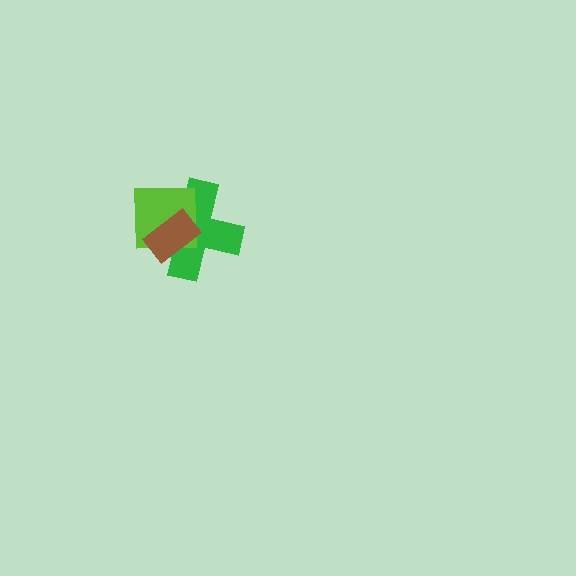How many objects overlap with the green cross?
2 objects overlap with the green cross.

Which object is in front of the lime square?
The brown rectangle is in front of the lime square.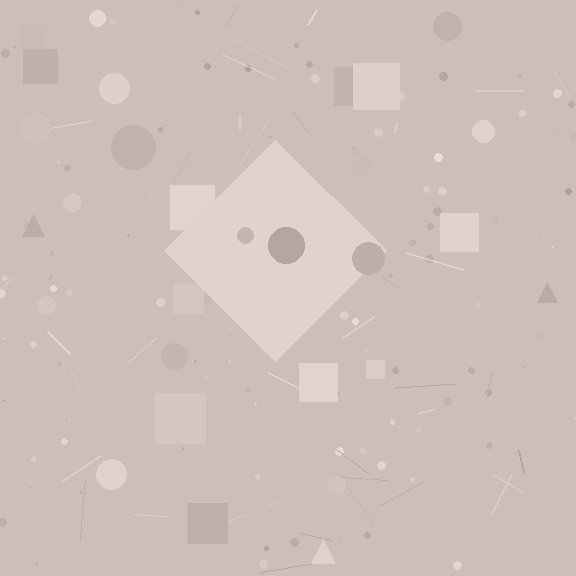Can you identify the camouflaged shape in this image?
The camouflaged shape is a diamond.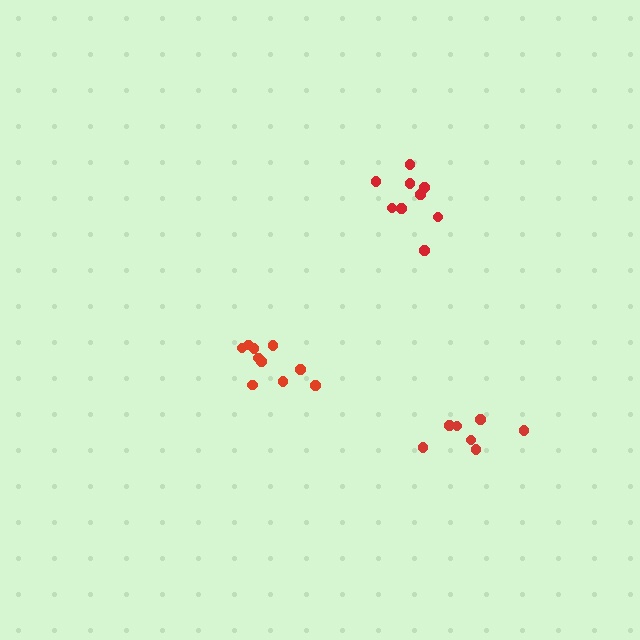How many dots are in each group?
Group 1: 10 dots, Group 2: 9 dots, Group 3: 7 dots (26 total).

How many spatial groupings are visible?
There are 3 spatial groupings.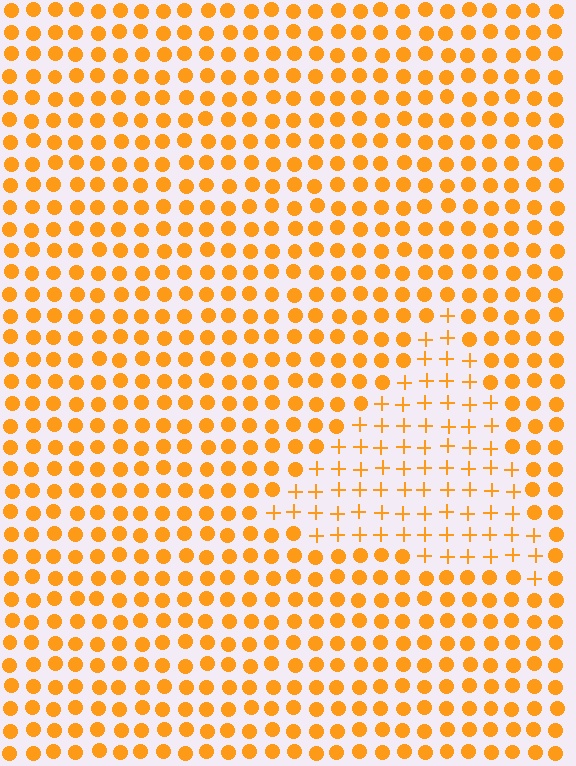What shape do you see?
I see a triangle.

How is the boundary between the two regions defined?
The boundary is defined by a change in element shape: plus signs inside vs. circles outside. All elements share the same color and spacing.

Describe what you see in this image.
The image is filled with small orange elements arranged in a uniform grid. A triangle-shaped region contains plus signs, while the surrounding area contains circles. The boundary is defined purely by the change in element shape.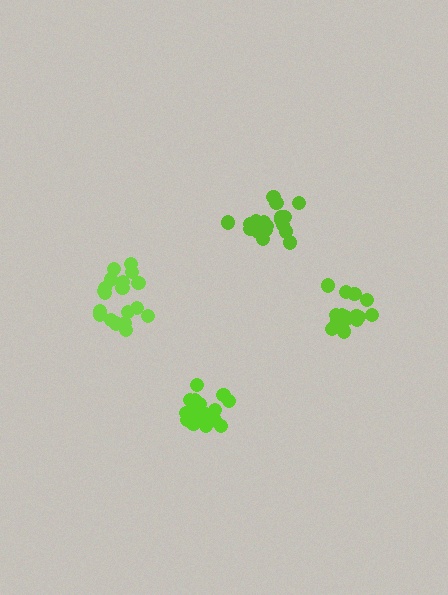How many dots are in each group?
Group 1: 20 dots, Group 2: 18 dots, Group 3: 20 dots, Group 4: 18 dots (76 total).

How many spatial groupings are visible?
There are 4 spatial groupings.